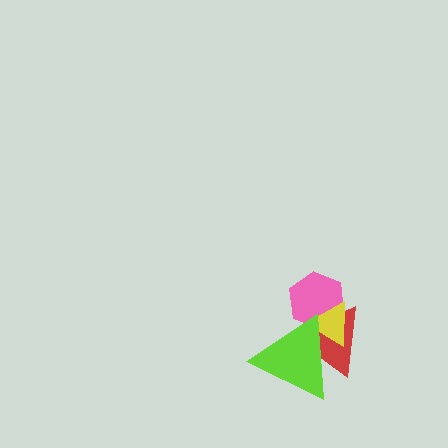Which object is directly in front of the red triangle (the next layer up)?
The yellow triangle is directly in front of the red triangle.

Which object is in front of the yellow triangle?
The lime triangle is in front of the yellow triangle.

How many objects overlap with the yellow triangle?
3 objects overlap with the yellow triangle.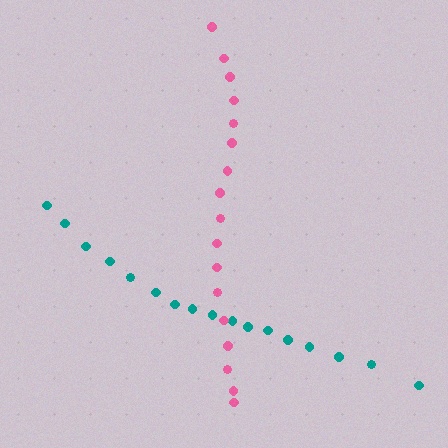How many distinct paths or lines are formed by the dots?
There are 2 distinct paths.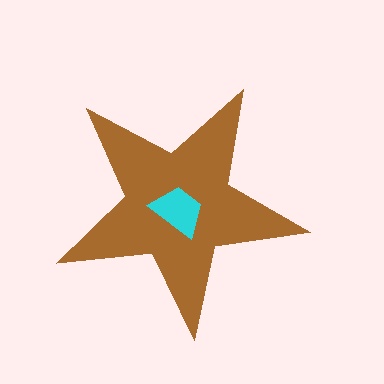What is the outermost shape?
The brown star.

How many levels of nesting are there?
2.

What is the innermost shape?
The cyan trapezoid.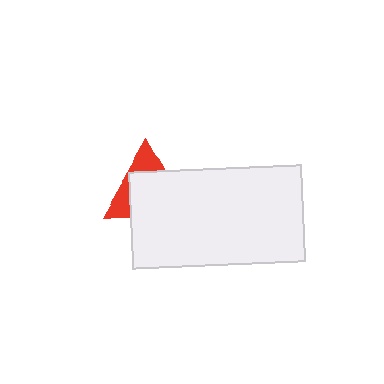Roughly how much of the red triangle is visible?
A small part of it is visible (roughly 36%).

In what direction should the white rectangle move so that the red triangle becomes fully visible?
The white rectangle should move down. That is the shortest direction to clear the overlap and leave the red triangle fully visible.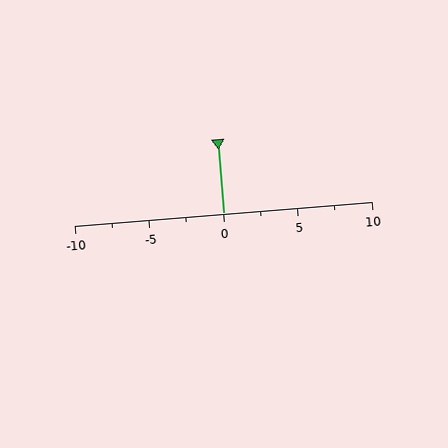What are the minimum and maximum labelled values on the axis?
The axis runs from -10 to 10.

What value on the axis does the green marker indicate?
The marker indicates approximately 0.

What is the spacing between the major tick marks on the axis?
The major ticks are spaced 5 apart.